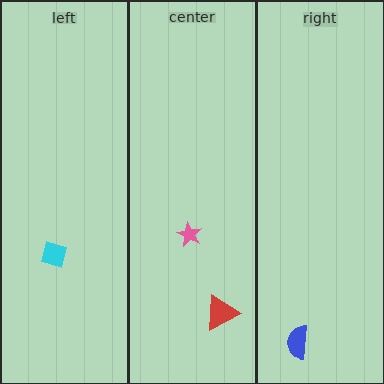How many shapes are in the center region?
2.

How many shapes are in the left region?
1.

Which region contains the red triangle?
The center region.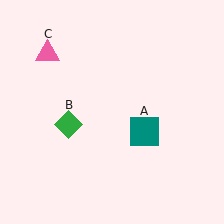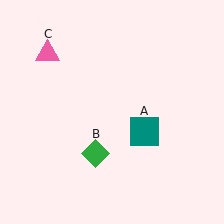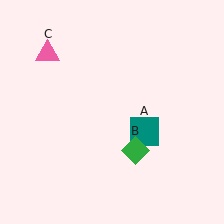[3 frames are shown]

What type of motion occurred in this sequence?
The green diamond (object B) rotated counterclockwise around the center of the scene.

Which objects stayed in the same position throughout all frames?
Teal square (object A) and pink triangle (object C) remained stationary.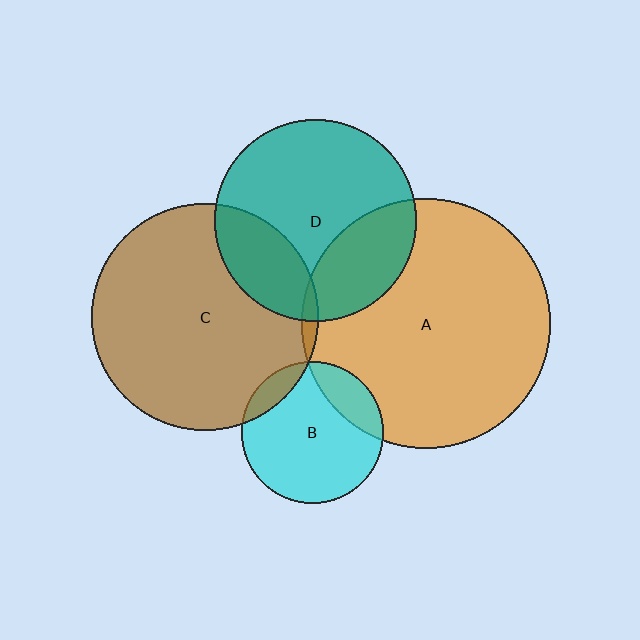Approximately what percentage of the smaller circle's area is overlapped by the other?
Approximately 25%.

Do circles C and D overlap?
Yes.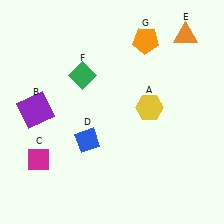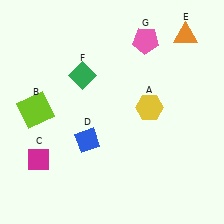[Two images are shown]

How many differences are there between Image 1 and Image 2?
There are 2 differences between the two images.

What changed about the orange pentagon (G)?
In Image 1, G is orange. In Image 2, it changed to pink.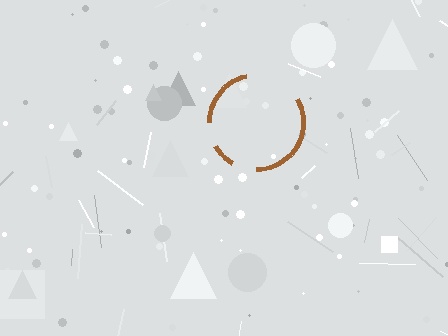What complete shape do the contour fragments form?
The contour fragments form a circle.